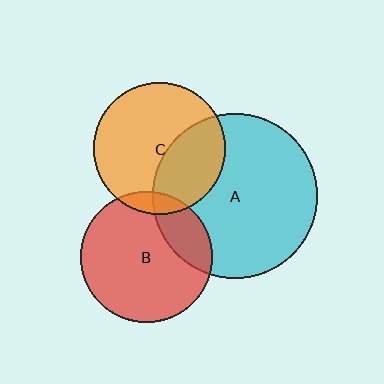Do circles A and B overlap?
Yes.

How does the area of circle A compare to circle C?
Approximately 1.6 times.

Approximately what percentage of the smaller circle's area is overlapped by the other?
Approximately 20%.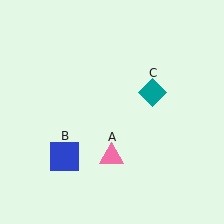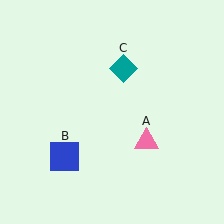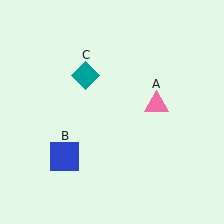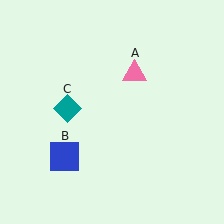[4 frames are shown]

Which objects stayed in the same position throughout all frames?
Blue square (object B) remained stationary.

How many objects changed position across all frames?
2 objects changed position: pink triangle (object A), teal diamond (object C).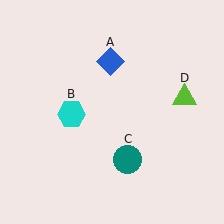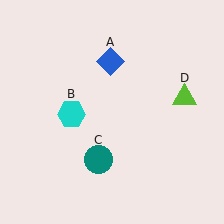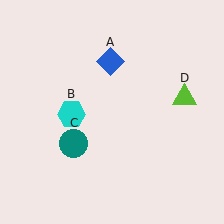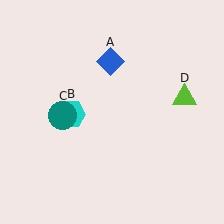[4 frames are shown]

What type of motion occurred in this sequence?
The teal circle (object C) rotated clockwise around the center of the scene.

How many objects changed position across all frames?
1 object changed position: teal circle (object C).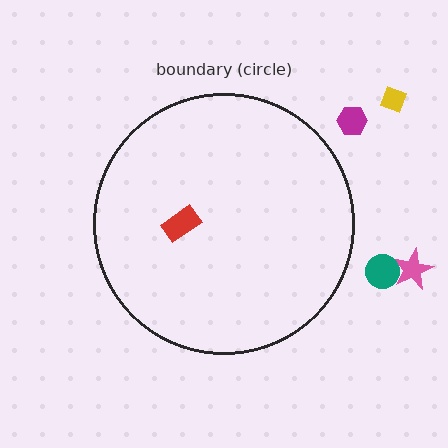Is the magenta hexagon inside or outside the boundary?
Outside.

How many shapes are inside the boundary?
1 inside, 4 outside.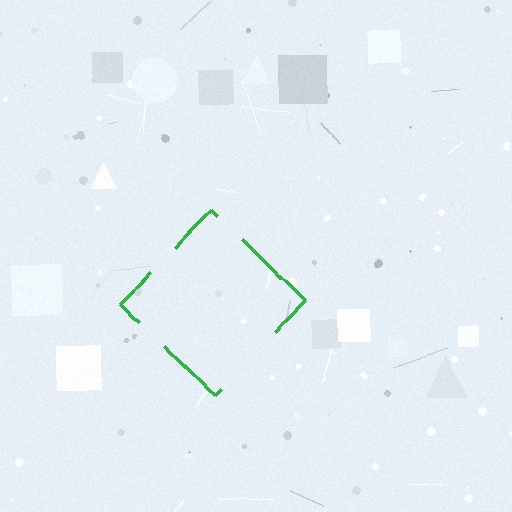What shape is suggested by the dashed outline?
The dashed outline suggests a diamond.